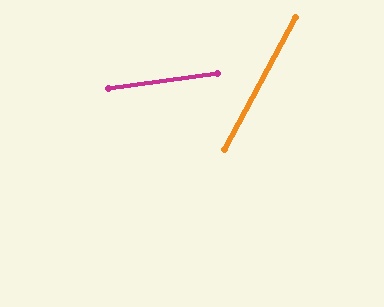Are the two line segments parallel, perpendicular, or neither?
Neither parallel nor perpendicular — they differ by about 54°.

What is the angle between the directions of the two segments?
Approximately 54 degrees.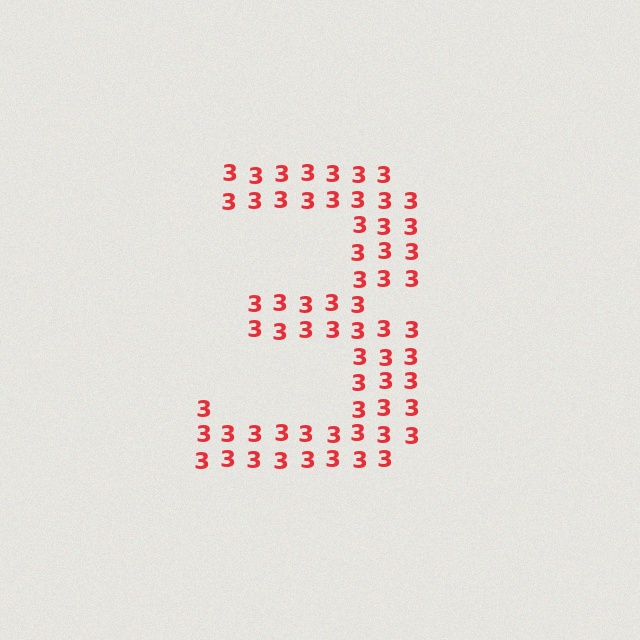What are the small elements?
The small elements are digit 3's.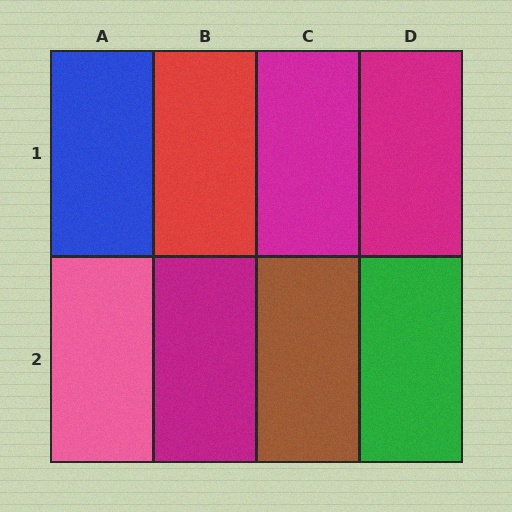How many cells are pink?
1 cell is pink.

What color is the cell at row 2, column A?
Pink.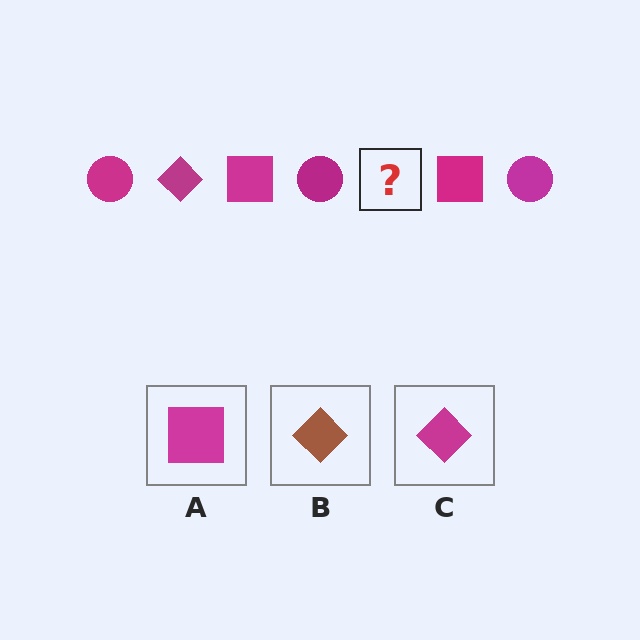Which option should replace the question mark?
Option C.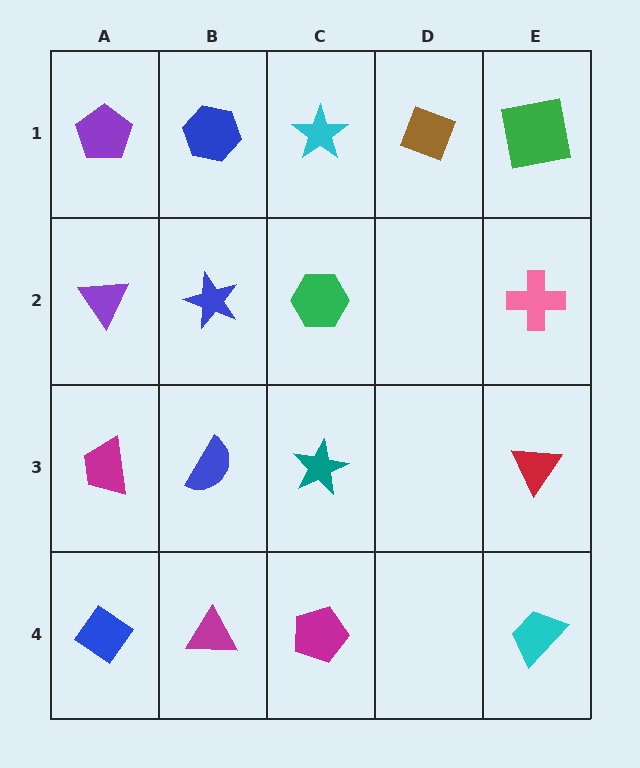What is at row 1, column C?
A cyan star.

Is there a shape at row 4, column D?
No, that cell is empty.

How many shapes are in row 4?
4 shapes.